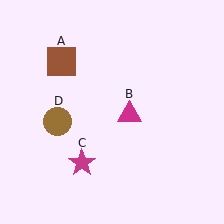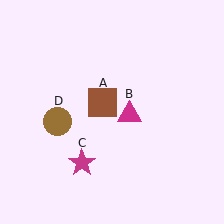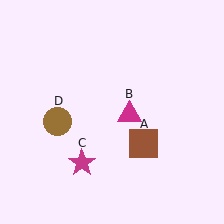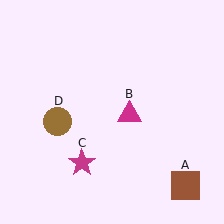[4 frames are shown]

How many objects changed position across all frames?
1 object changed position: brown square (object A).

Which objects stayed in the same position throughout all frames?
Magenta triangle (object B) and magenta star (object C) and brown circle (object D) remained stationary.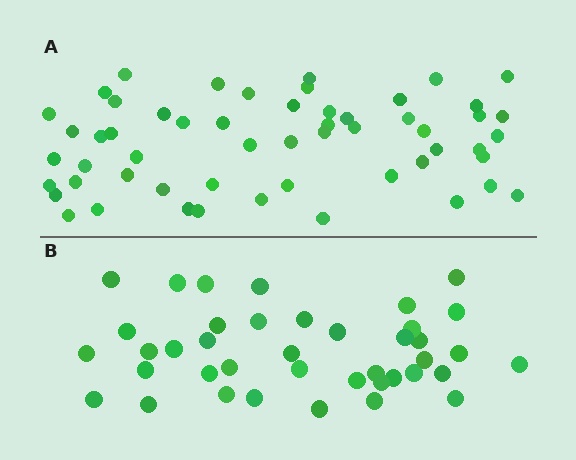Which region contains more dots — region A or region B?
Region A (the top region) has more dots.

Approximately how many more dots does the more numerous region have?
Region A has approximately 15 more dots than region B.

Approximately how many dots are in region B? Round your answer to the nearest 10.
About 40 dots.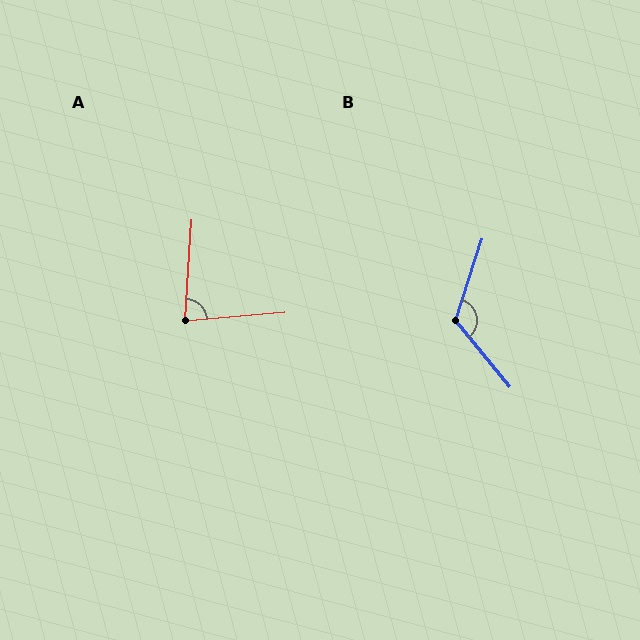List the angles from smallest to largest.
A (81°), B (123°).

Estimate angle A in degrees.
Approximately 81 degrees.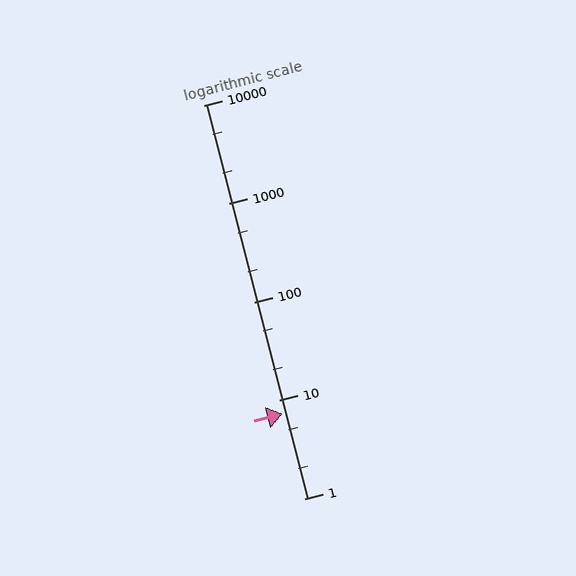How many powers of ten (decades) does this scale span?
The scale spans 4 decades, from 1 to 10000.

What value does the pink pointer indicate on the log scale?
The pointer indicates approximately 7.2.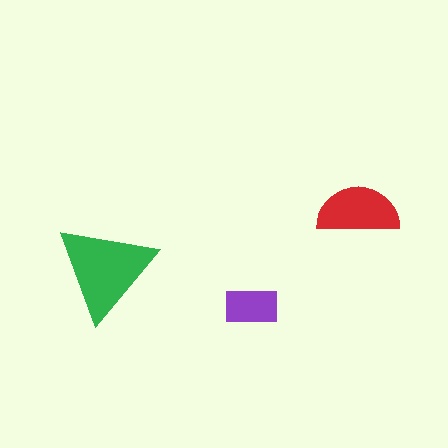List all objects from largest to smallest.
The green triangle, the red semicircle, the purple rectangle.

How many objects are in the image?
There are 3 objects in the image.